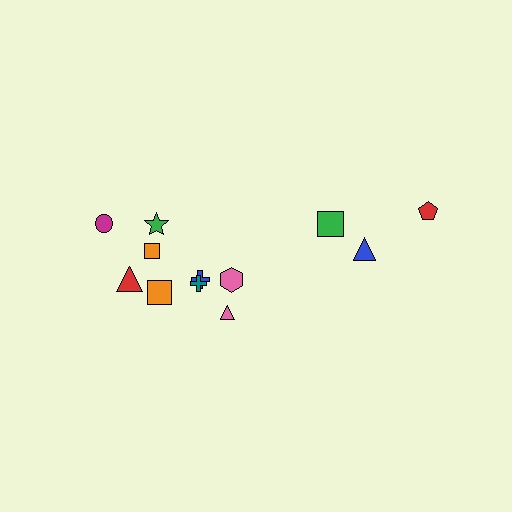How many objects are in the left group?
There are 8 objects.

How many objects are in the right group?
There are 4 objects.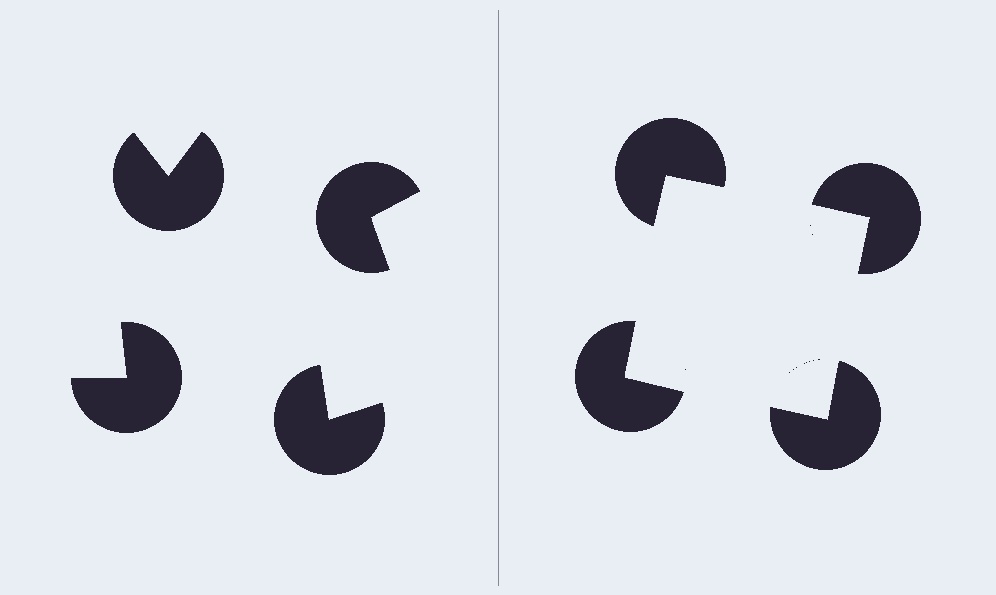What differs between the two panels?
The pac-man discs are positioned identically on both sides; only the wedge orientations differ. On the right they align to a square; on the left they are misaligned.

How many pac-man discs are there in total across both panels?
8 — 4 on each side.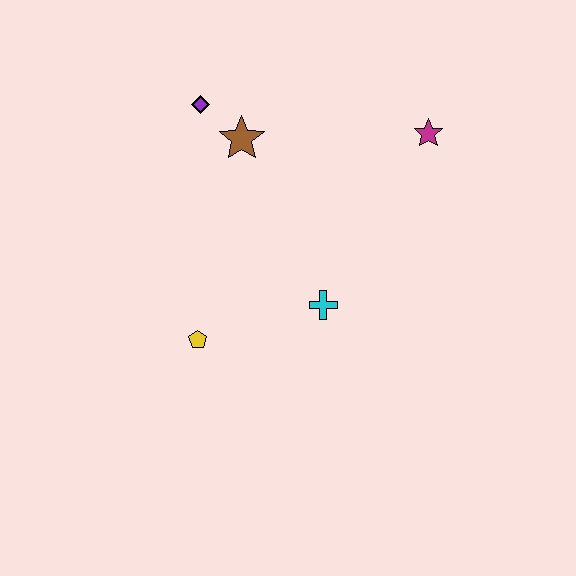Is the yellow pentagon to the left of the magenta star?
Yes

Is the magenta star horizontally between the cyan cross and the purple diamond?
No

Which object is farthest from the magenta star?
The yellow pentagon is farthest from the magenta star.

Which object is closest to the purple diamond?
The brown star is closest to the purple diamond.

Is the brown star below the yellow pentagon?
No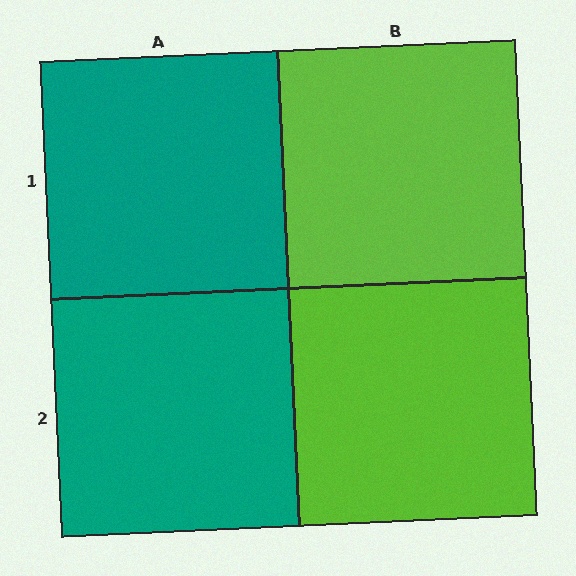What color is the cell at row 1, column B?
Lime.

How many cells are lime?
2 cells are lime.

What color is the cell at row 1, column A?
Teal.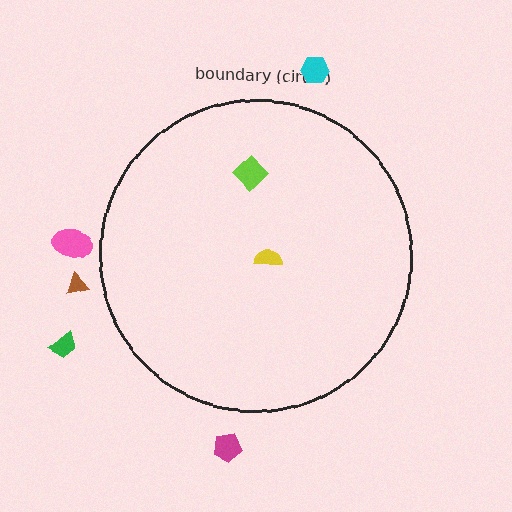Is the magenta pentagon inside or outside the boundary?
Outside.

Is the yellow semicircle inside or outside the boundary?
Inside.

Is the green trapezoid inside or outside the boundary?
Outside.